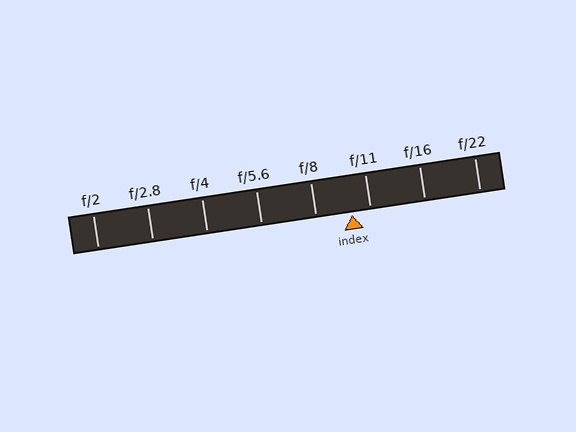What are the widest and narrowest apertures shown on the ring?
The widest aperture shown is f/2 and the narrowest is f/22.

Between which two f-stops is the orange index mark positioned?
The index mark is between f/8 and f/11.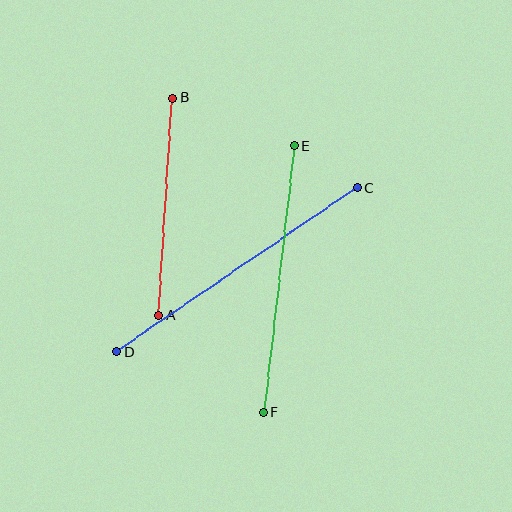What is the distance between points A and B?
The distance is approximately 218 pixels.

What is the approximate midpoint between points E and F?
The midpoint is at approximately (279, 279) pixels.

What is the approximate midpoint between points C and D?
The midpoint is at approximately (237, 270) pixels.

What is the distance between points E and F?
The distance is approximately 268 pixels.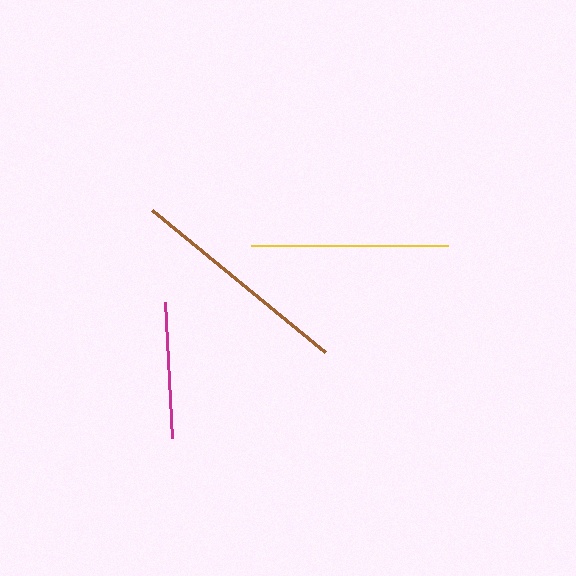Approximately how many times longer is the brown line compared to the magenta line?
The brown line is approximately 1.6 times the length of the magenta line.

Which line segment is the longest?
The brown line is the longest at approximately 224 pixels.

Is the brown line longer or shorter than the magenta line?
The brown line is longer than the magenta line.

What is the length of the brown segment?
The brown segment is approximately 224 pixels long.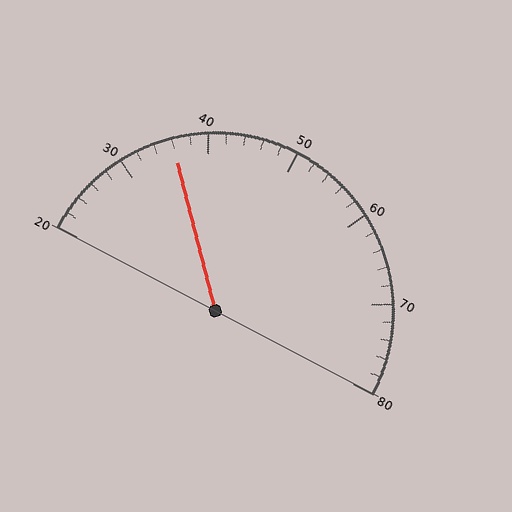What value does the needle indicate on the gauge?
The needle indicates approximately 36.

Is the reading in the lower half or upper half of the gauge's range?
The reading is in the lower half of the range (20 to 80).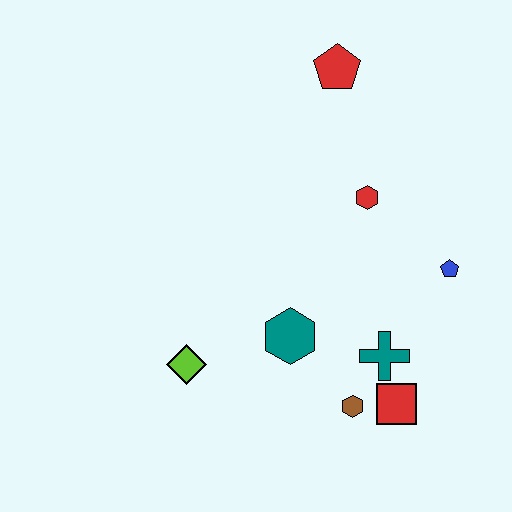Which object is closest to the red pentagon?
The red hexagon is closest to the red pentagon.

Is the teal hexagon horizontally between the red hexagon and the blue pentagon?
No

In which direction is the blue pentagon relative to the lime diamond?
The blue pentagon is to the right of the lime diamond.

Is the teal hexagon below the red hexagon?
Yes